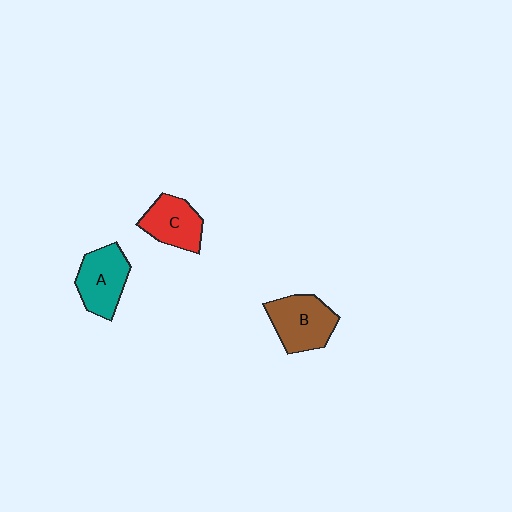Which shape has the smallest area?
Shape C (red).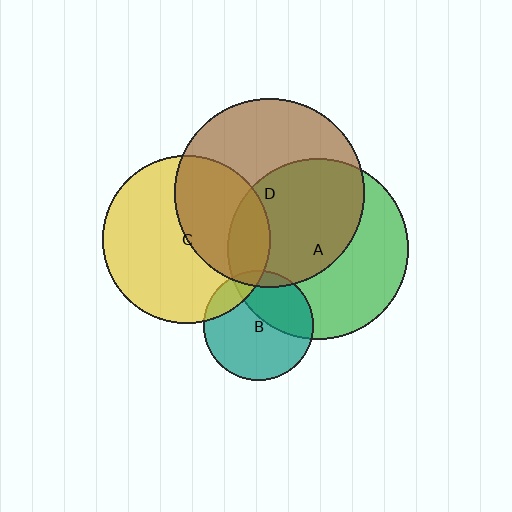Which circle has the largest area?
Circle D (brown).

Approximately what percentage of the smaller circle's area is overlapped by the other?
Approximately 55%.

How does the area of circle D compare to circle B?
Approximately 3.0 times.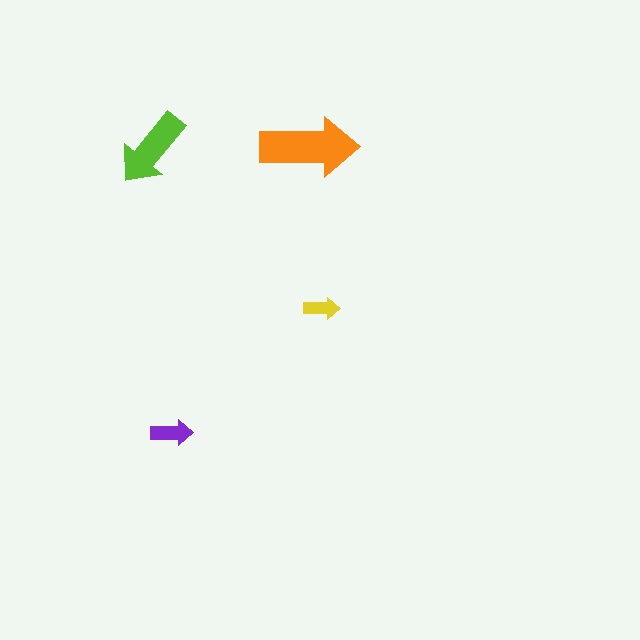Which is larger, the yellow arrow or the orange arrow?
The orange one.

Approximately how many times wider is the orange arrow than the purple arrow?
About 2.5 times wider.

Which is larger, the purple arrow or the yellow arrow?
The purple one.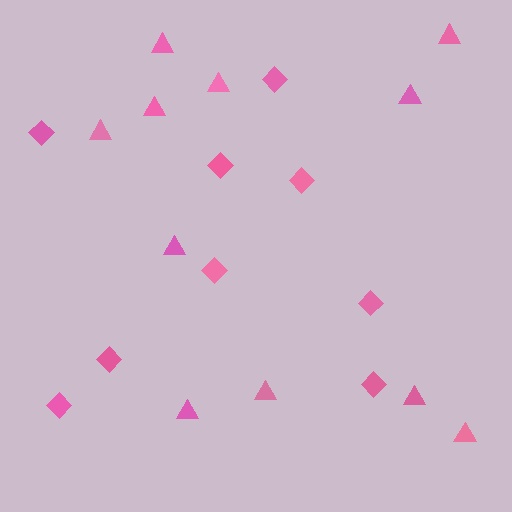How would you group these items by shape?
There are 2 groups: one group of triangles (11) and one group of diamonds (9).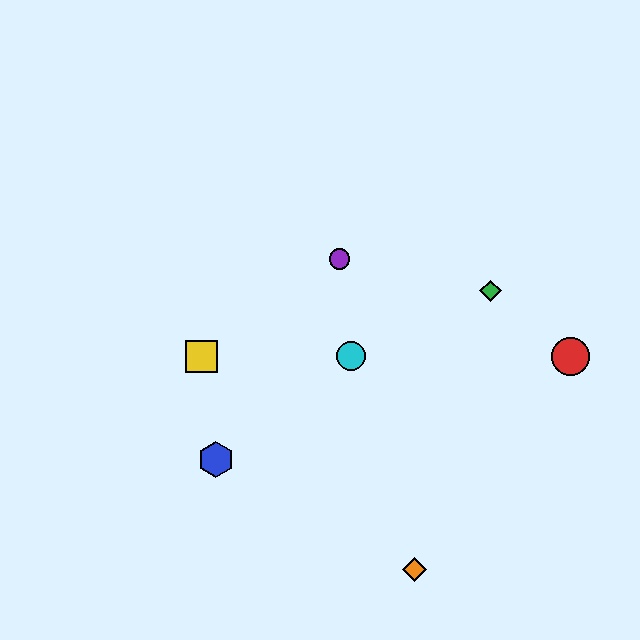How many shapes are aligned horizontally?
3 shapes (the red circle, the yellow square, the cyan circle) are aligned horizontally.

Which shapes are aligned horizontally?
The red circle, the yellow square, the cyan circle are aligned horizontally.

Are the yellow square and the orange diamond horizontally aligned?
No, the yellow square is at y≈356 and the orange diamond is at y≈570.